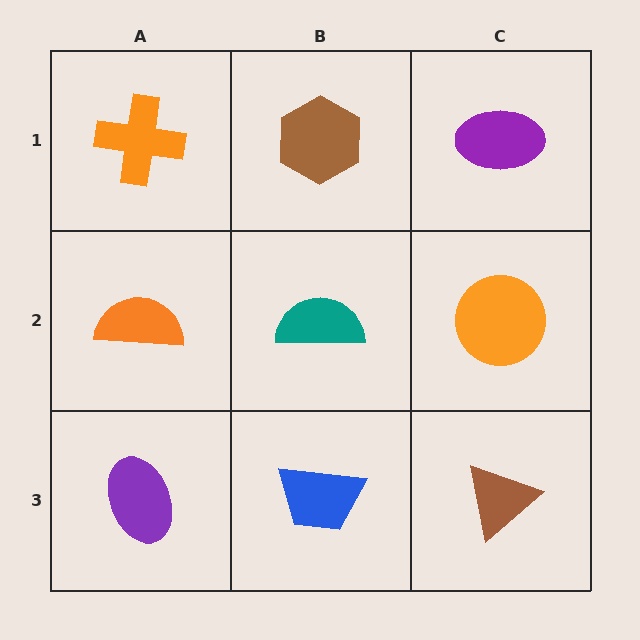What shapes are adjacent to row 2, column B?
A brown hexagon (row 1, column B), a blue trapezoid (row 3, column B), an orange semicircle (row 2, column A), an orange circle (row 2, column C).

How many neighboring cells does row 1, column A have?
2.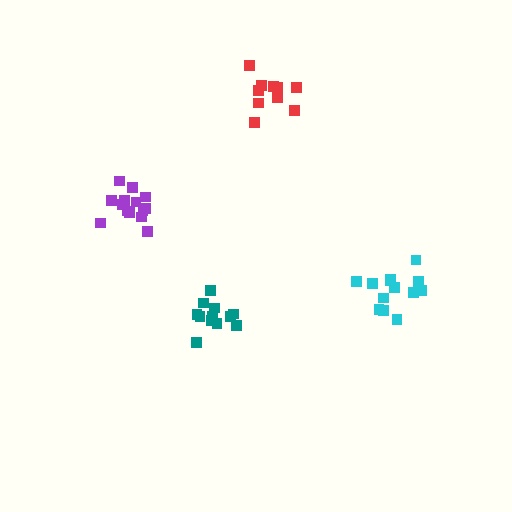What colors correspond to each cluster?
The clusters are colored: red, cyan, purple, teal.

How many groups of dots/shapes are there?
There are 4 groups.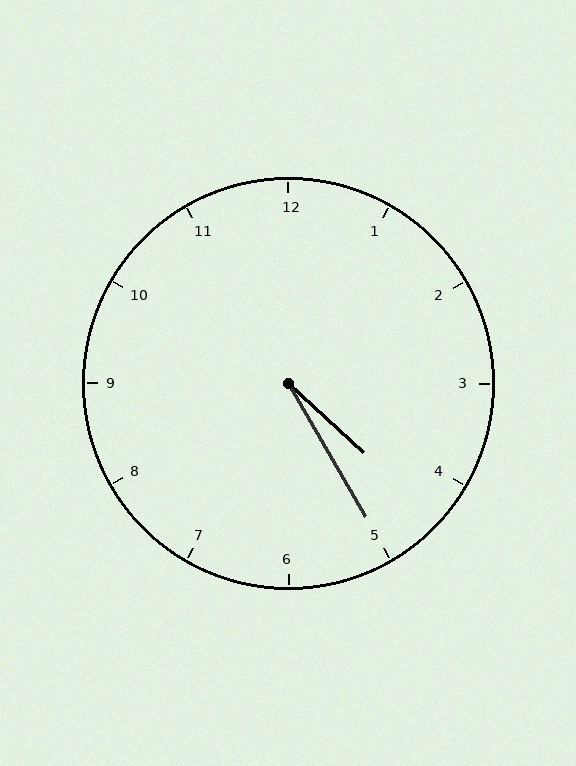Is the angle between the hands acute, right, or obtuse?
It is acute.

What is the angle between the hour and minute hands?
Approximately 18 degrees.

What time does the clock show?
4:25.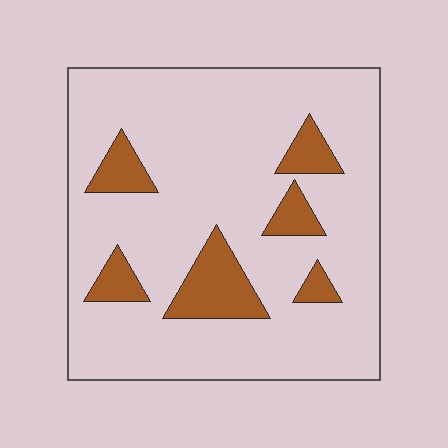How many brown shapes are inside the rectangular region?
6.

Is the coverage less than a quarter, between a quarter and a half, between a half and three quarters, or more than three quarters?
Less than a quarter.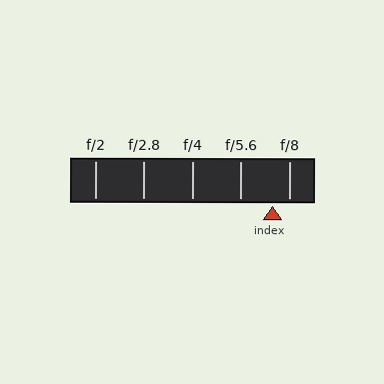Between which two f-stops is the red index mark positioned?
The index mark is between f/5.6 and f/8.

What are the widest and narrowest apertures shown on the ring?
The widest aperture shown is f/2 and the narrowest is f/8.